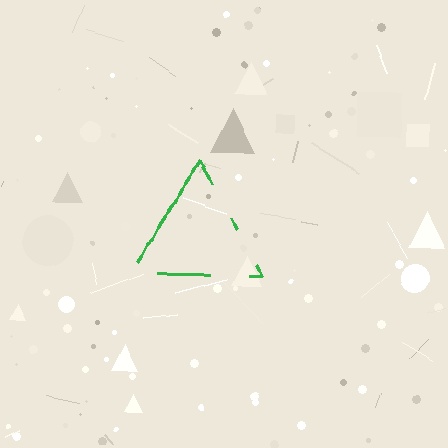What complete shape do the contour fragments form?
The contour fragments form a triangle.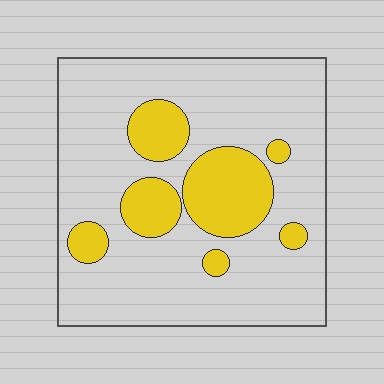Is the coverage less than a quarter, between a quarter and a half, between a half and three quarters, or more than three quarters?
Less than a quarter.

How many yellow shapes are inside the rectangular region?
7.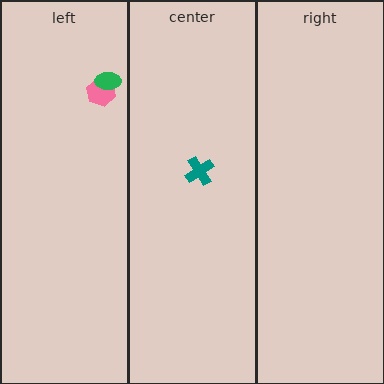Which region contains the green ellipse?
The left region.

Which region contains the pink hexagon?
The left region.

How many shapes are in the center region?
1.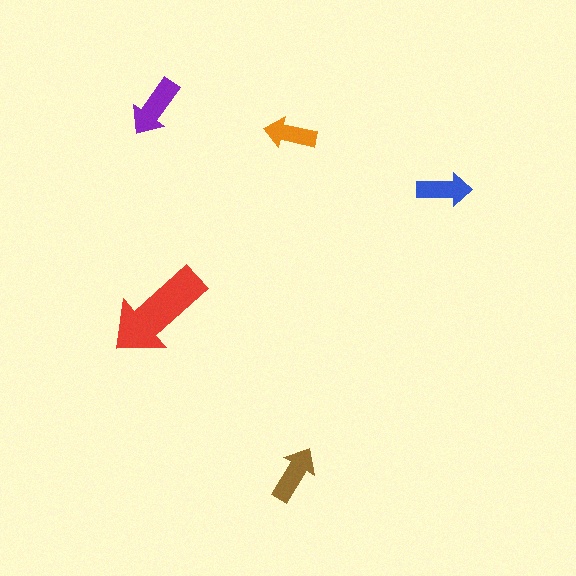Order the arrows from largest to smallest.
the red one, the purple one, the brown one, the blue one, the orange one.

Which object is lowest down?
The brown arrow is bottommost.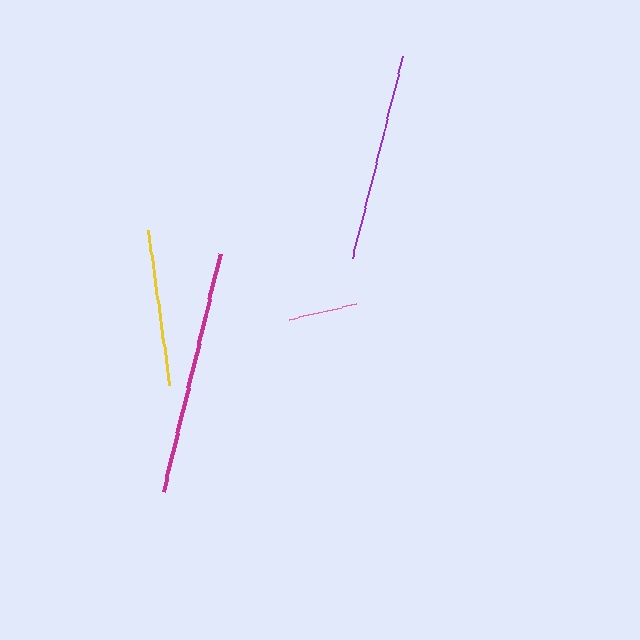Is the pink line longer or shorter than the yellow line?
The yellow line is longer than the pink line.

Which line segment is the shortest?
The pink line is the shortest at approximately 69 pixels.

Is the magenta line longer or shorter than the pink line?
The magenta line is longer than the pink line.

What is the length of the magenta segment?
The magenta segment is approximately 244 pixels long.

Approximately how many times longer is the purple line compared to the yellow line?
The purple line is approximately 1.3 times the length of the yellow line.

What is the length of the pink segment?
The pink segment is approximately 69 pixels long.